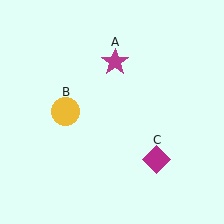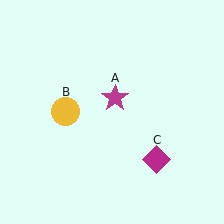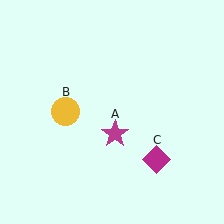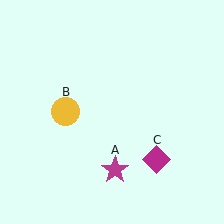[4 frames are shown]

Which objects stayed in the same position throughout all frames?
Yellow circle (object B) and magenta diamond (object C) remained stationary.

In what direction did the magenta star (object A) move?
The magenta star (object A) moved down.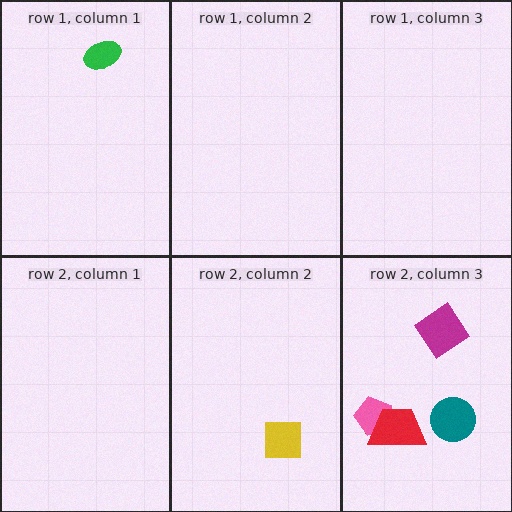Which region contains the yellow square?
The row 2, column 2 region.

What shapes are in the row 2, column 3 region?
The teal circle, the brown semicircle, the pink pentagon, the magenta diamond, the red trapezoid.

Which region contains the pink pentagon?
The row 2, column 3 region.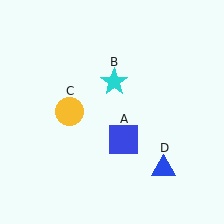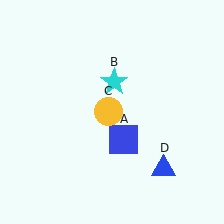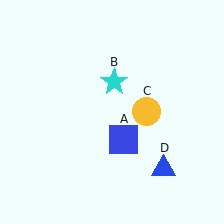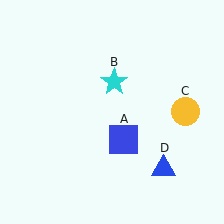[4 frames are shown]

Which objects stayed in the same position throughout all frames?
Blue square (object A) and cyan star (object B) and blue triangle (object D) remained stationary.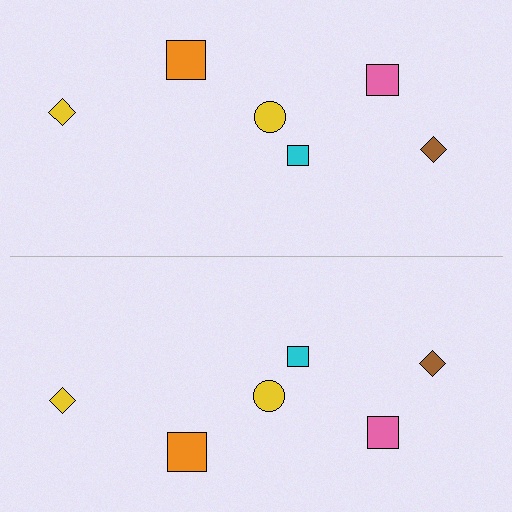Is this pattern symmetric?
Yes, this pattern has bilateral (reflection) symmetry.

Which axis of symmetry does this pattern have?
The pattern has a horizontal axis of symmetry running through the center of the image.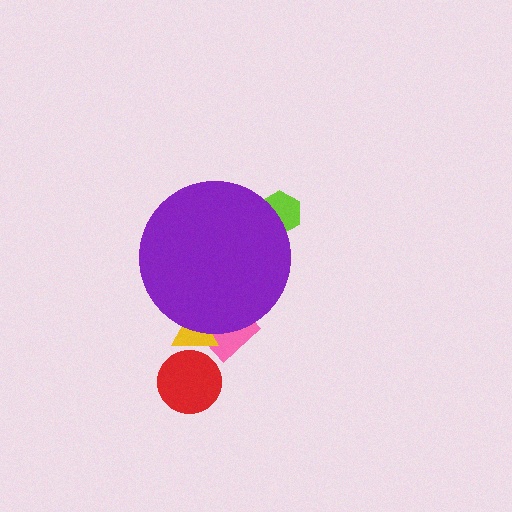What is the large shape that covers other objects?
A purple circle.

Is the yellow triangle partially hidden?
Yes, the yellow triangle is partially hidden behind the purple circle.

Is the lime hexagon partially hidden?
Yes, the lime hexagon is partially hidden behind the purple circle.